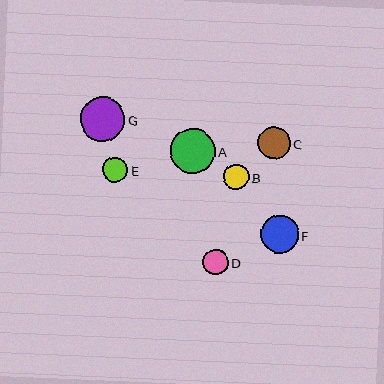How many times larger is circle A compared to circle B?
Circle A is approximately 1.8 times the size of circle B.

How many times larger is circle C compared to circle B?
Circle C is approximately 1.3 times the size of circle B.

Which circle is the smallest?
Circle E is the smallest with a size of approximately 25 pixels.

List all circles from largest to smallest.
From largest to smallest: G, A, F, C, D, B, E.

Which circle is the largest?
Circle G is the largest with a size of approximately 45 pixels.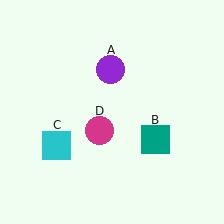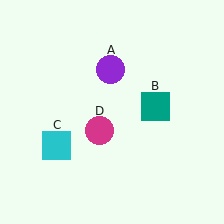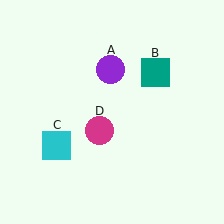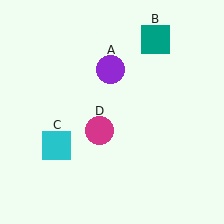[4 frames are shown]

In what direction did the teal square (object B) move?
The teal square (object B) moved up.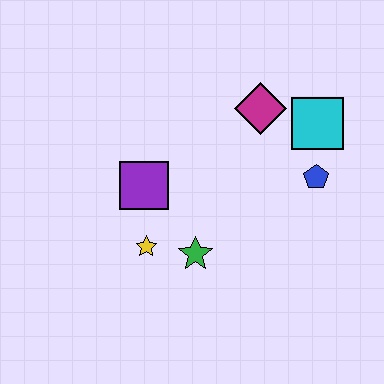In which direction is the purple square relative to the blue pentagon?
The purple square is to the left of the blue pentagon.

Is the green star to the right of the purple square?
Yes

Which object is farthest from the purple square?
The cyan square is farthest from the purple square.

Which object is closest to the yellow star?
The green star is closest to the yellow star.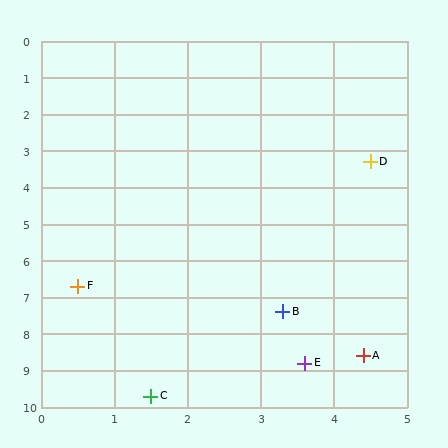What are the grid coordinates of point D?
Point D is at approximately (4.5, 3.3).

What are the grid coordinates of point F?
Point F is at approximately (0.5, 6.7).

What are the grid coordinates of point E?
Point E is at approximately (3.6, 8.8).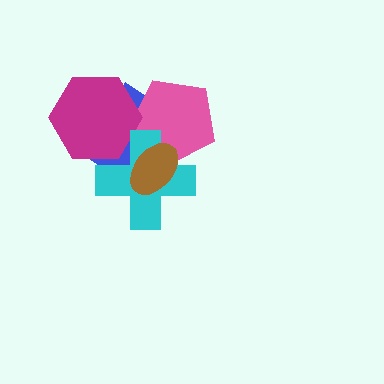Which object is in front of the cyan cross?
The brown ellipse is in front of the cyan cross.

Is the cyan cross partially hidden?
Yes, it is partially covered by another shape.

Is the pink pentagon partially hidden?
Yes, it is partially covered by another shape.